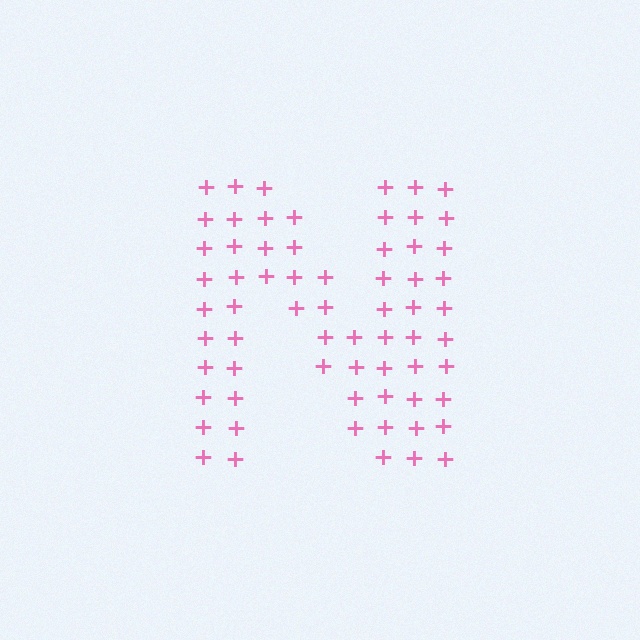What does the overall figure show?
The overall figure shows the letter N.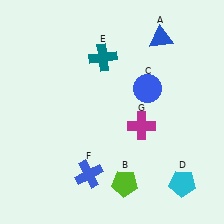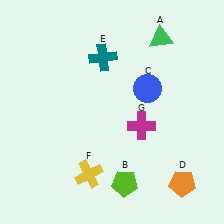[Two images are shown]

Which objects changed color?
A changed from blue to green. D changed from cyan to orange. F changed from blue to yellow.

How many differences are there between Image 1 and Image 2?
There are 3 differences between the two images.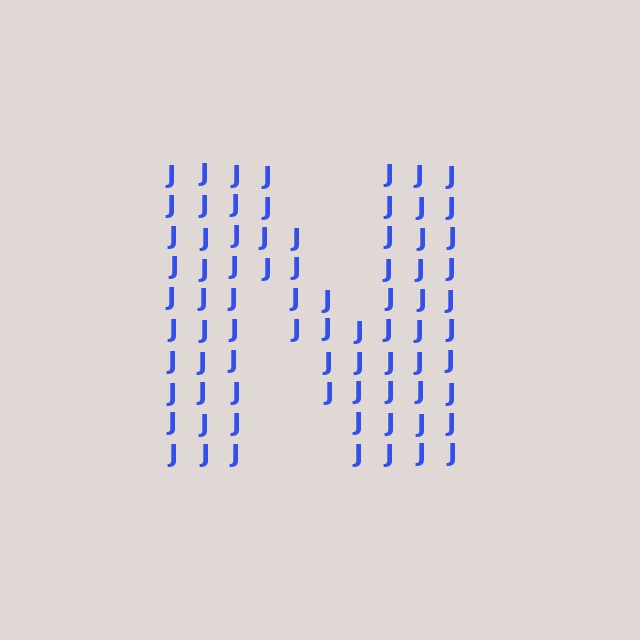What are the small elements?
The small elements are letter J's.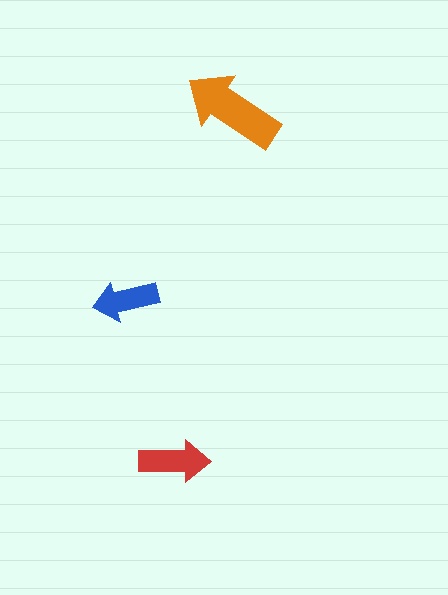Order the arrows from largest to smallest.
the orange one, the red one, the blue one.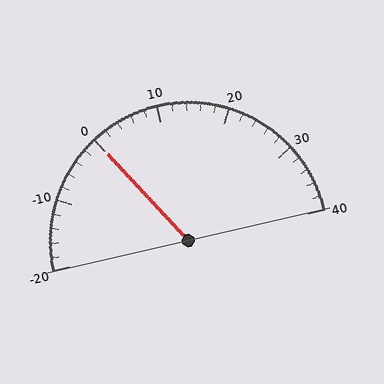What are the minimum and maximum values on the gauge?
The gauge ranges from -20 to 40.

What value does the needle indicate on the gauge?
The needle indicates approximately 0.